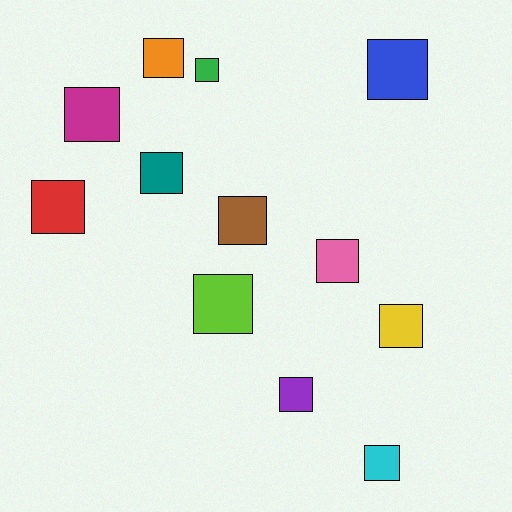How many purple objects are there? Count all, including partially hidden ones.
There is 1 purple object.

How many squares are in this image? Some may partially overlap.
There are 12 squares.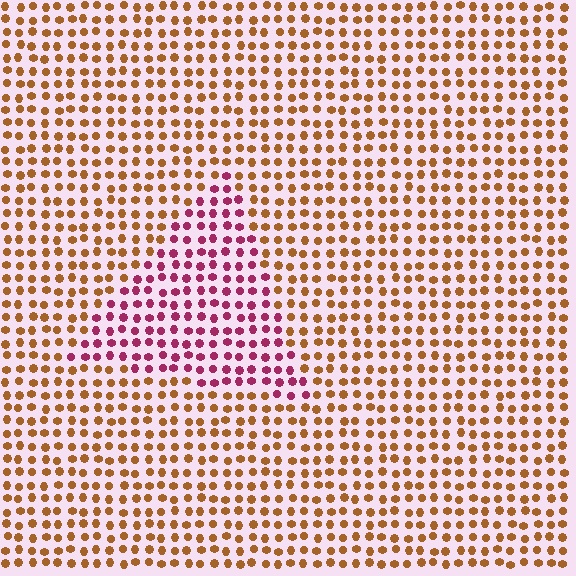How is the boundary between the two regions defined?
The boundary is defined purely by a slight shift in hue (about 58 degrees). Spacing, size, and orientation are identical on both sides.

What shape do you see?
I see a triangle.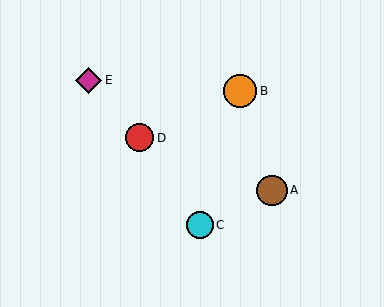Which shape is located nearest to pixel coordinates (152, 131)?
The red circle (labeled D) at (139, 138) is nearest to that location.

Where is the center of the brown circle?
The center of the brown circle is at (272, 190).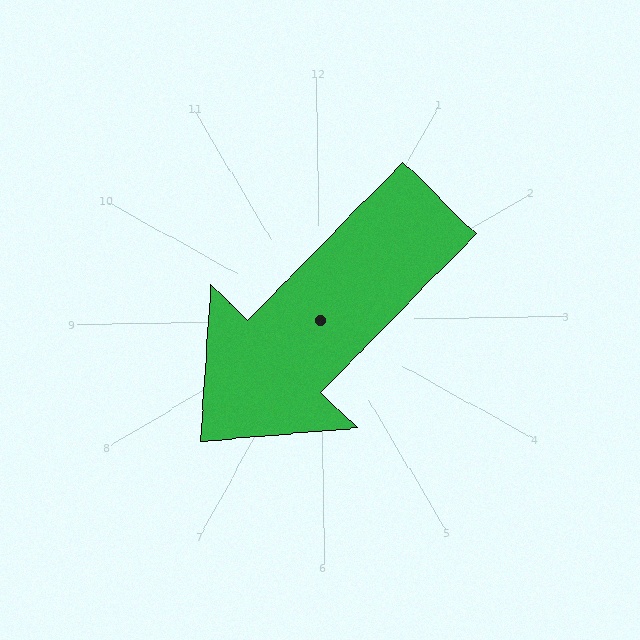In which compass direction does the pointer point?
Southwest.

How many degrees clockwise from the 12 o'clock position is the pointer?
Approximately 225 degrees.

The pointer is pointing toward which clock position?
Roughly 8 o'clock.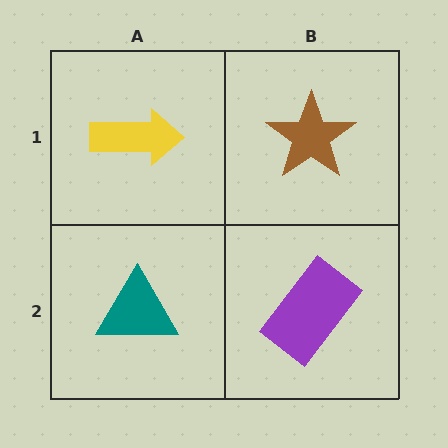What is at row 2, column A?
A teal triangle.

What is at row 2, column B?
A purple rectangle.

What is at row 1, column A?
A yellow arrow.